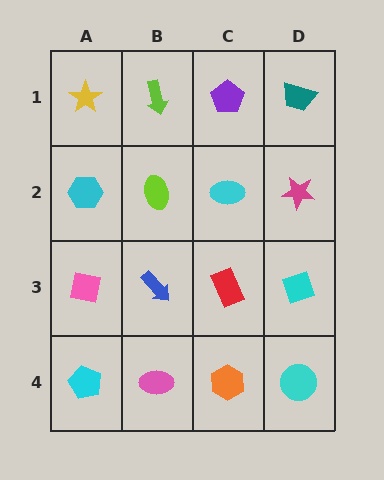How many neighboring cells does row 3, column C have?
4.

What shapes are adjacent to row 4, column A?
A pink square (row 3, column A), a pink ellipse (row 4, column B).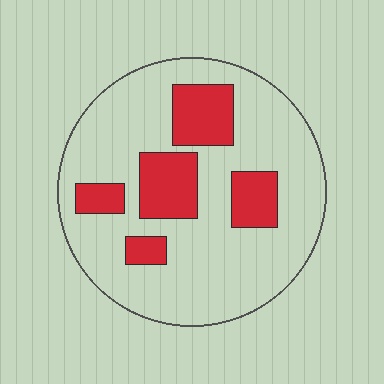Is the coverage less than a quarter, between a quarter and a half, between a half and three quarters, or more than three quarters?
Less than a quarter.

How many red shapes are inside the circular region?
5.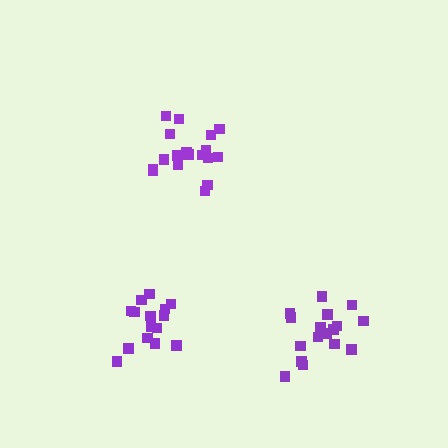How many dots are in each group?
Group 1: 15 dots, Group 2: 18 dots, Group 3: 17 dots (50 total).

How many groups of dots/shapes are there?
There are 3 groups.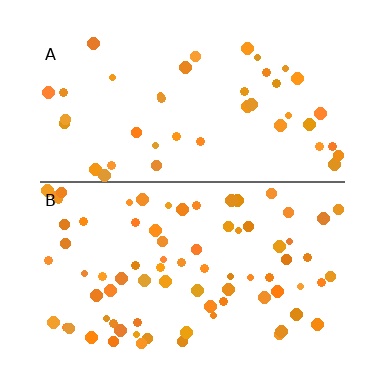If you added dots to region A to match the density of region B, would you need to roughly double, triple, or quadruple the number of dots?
Approximately double.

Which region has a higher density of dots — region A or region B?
B (the bottom).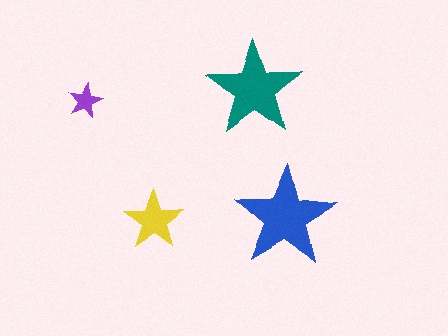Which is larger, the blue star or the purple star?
The blue one.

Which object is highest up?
The teal star is topmost.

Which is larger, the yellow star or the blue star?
The blue one.